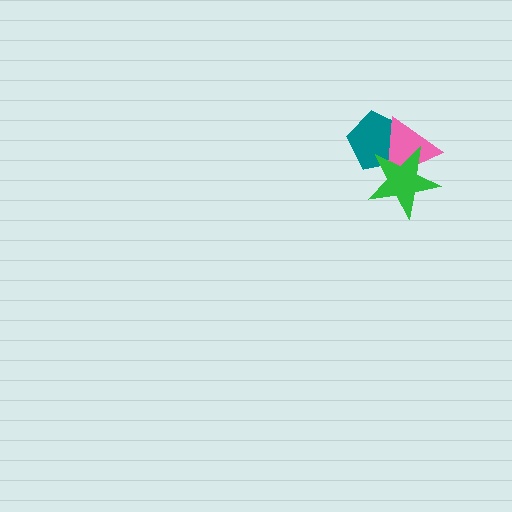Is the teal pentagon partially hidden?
Yes, it is partially covered by another shape.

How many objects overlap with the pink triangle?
2 objects overlap with the pink triangle.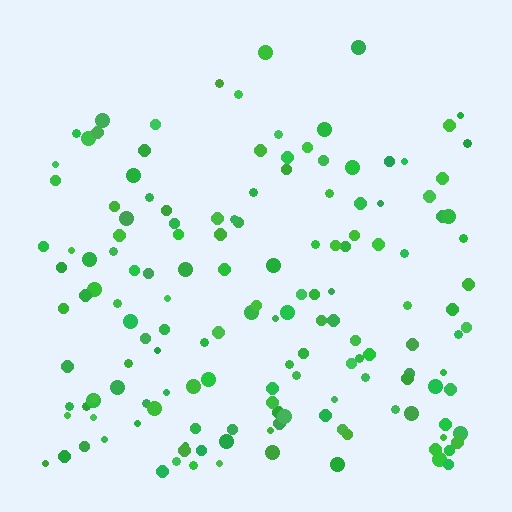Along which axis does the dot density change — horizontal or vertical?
Vertical.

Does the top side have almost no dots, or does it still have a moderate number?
Still a moderate number, just noticeably fewer than the bottom.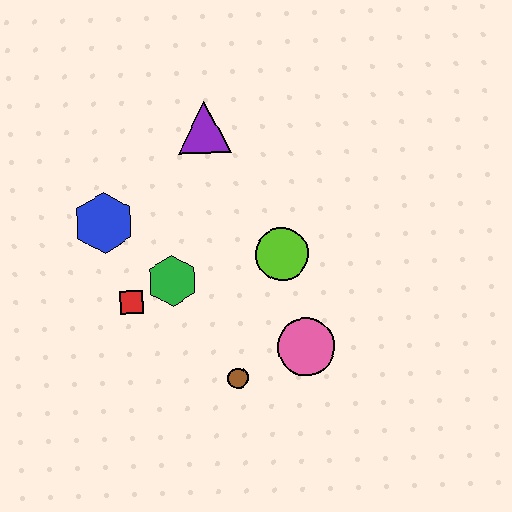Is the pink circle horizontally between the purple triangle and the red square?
No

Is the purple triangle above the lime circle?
Yes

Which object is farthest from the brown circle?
The purple triangle is farthest from the brown circle.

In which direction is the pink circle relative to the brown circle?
The pink circle is to the right of the brown circle.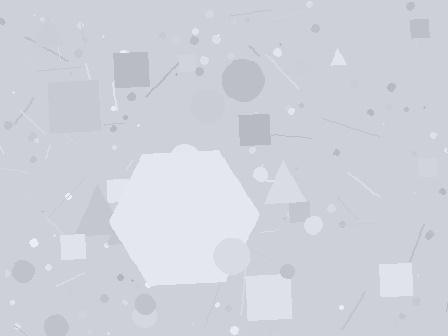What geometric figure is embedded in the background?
A hexagon is embedded in the background.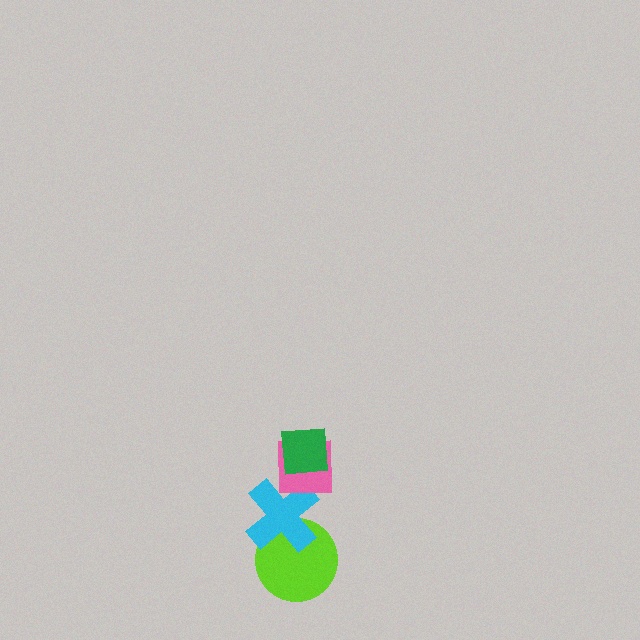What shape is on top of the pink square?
The green square is on top of the pink square.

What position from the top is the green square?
The green square is 1st from the top.